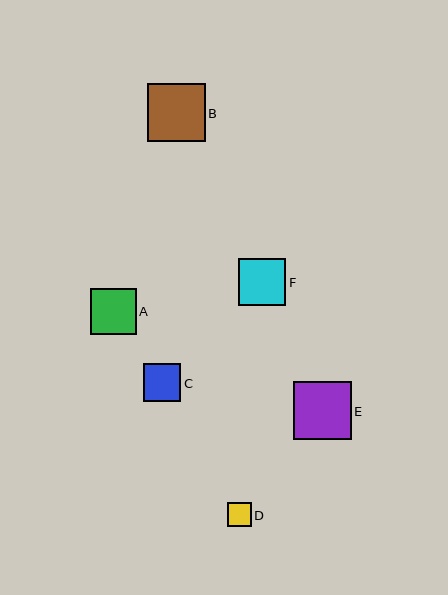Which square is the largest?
Square B is the largest with a size of approximately 58 pixels.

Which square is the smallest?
Square D is the smallest with a size of approximately 23 pixels.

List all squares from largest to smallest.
From largest to smallest: B, E, F, A, C, D.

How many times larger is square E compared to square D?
Square E is approximately 2.5 times the size of square D.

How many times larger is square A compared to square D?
Square A is approximately 2.0 times the size of square D.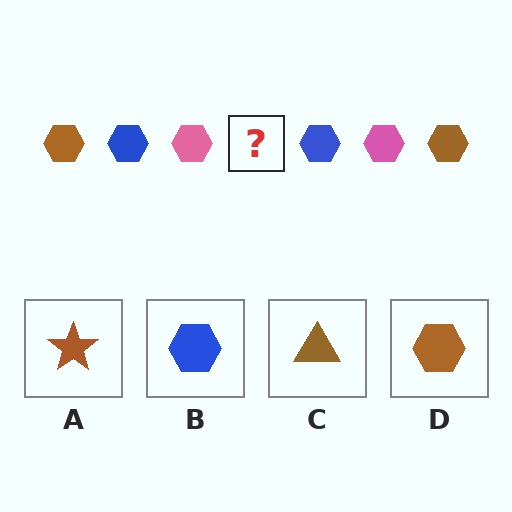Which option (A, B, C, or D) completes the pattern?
D.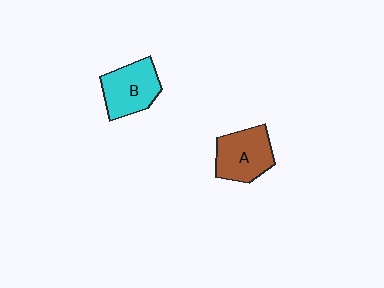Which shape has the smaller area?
Shape B (cyan).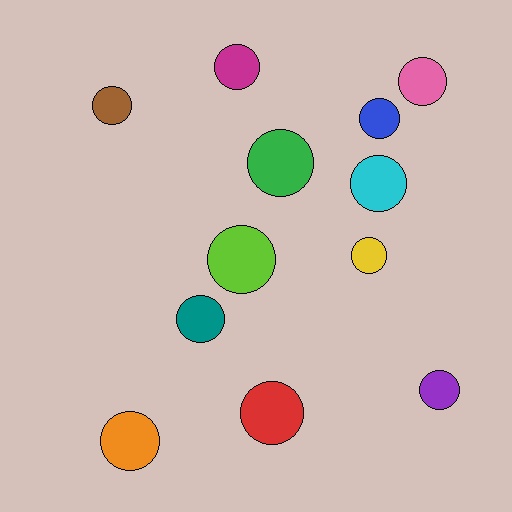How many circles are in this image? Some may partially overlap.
There are 12 circles.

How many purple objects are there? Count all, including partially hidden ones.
There is 1 purple object.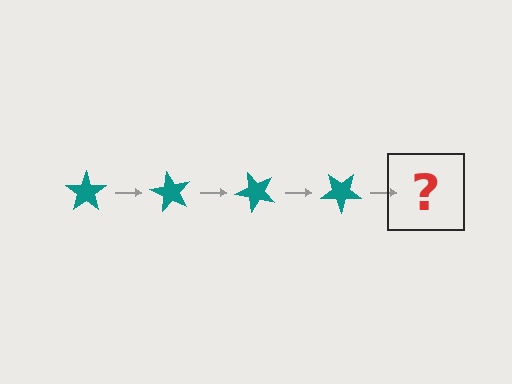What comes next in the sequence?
The next element should be a teal star rotated 240 degrees.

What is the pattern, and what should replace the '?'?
The pattern is that the star rotates 60 degrees each step. The '?' should be a teal star rotated 240 degrees.